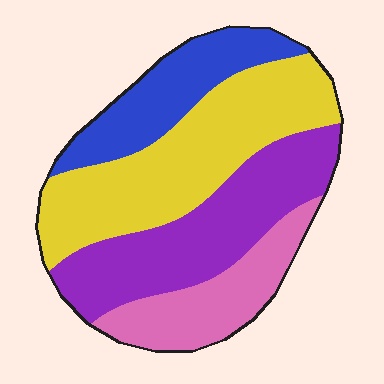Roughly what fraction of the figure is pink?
Pink takes up about one sixth (1/6) of the figure.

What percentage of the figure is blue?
Blue covers around 20% of the figure.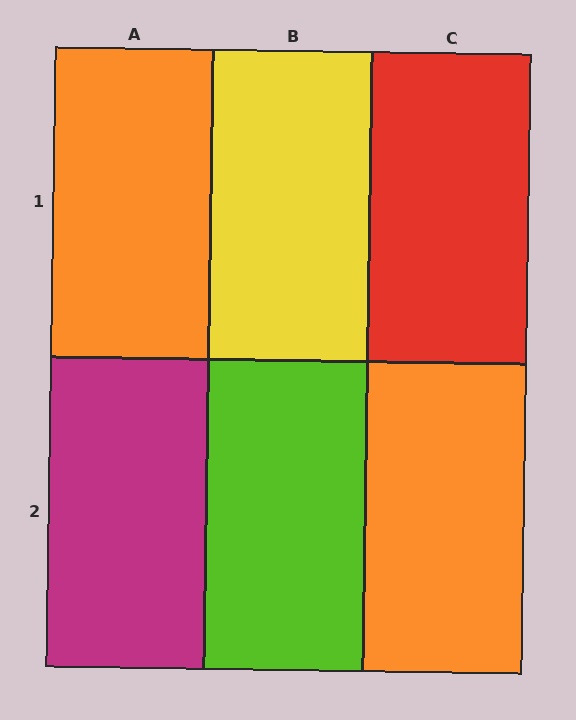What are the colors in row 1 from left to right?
Orange, yellow, red.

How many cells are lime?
1 cell is lime.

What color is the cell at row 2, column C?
Orange.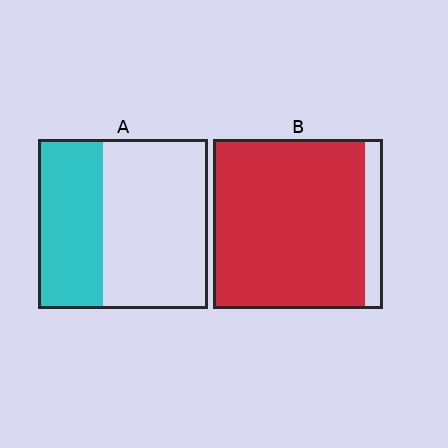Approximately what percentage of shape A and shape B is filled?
A is approximately 40% and B is approximately 90%.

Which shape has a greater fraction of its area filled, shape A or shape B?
Shape B.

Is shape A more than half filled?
No.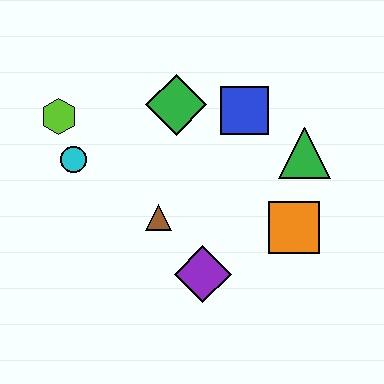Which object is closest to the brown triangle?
The purple diamond is closest to the brown triangle.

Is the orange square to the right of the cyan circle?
Yes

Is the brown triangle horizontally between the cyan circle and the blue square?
Yes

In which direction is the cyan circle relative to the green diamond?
The cyan circle is to the left of the green diamond.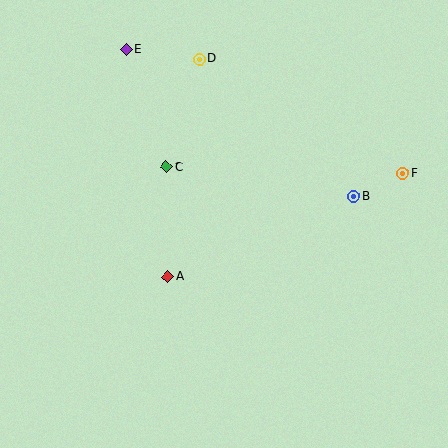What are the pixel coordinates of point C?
Point C is at (166, 167).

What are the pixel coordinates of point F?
Point F is at (403, 174).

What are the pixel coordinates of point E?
Point E is at (126, 50).